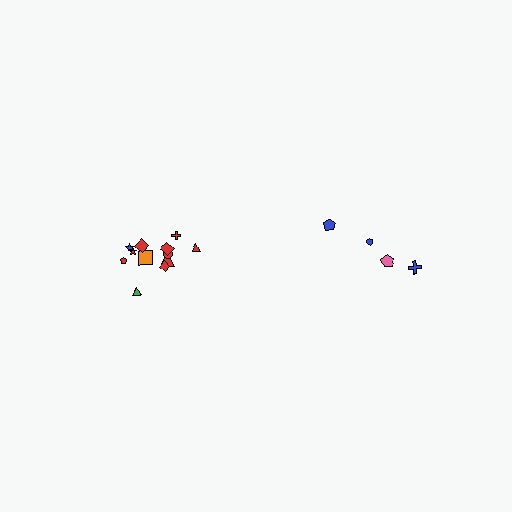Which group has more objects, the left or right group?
The left group.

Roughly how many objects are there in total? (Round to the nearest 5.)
Roughly 15 objects in total.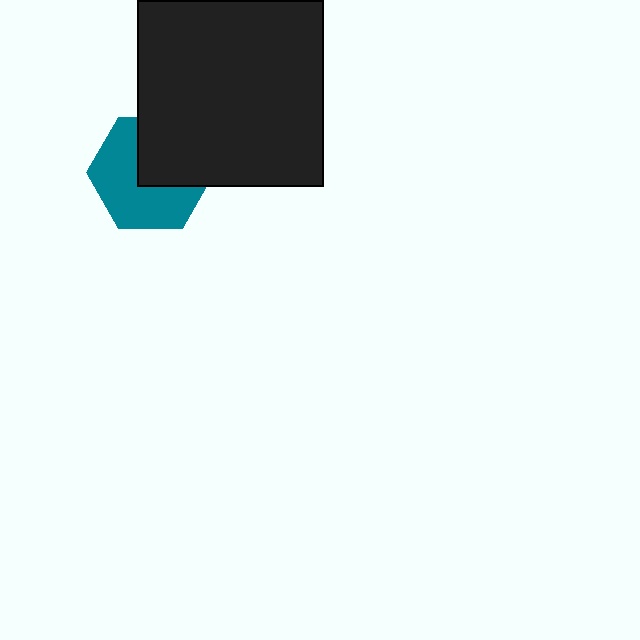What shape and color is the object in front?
The object in front is a black square.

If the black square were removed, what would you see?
You would see the complete teal hexagon.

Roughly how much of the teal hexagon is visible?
About half of it is visible (roughly 59%).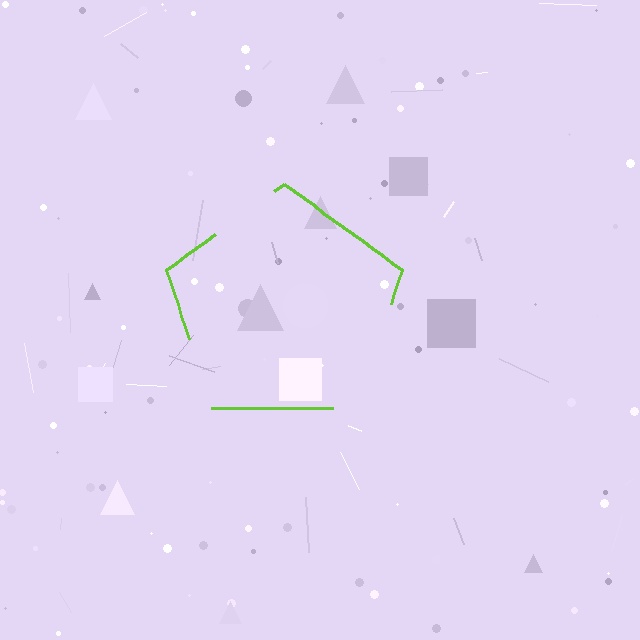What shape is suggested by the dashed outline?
The dashed outline suggests a pentagon.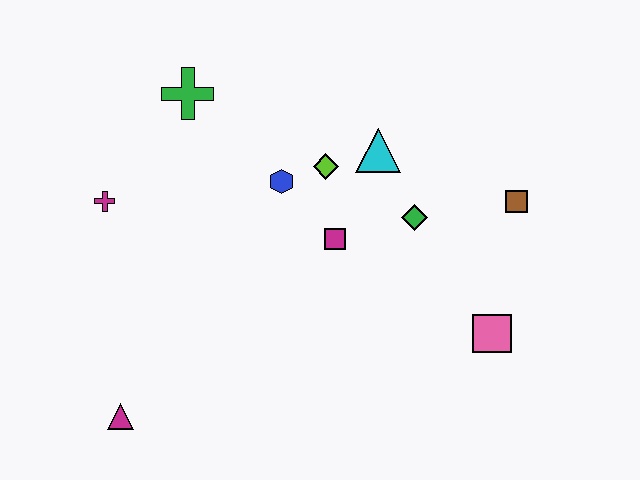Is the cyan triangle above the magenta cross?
Yes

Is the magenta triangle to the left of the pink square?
Yes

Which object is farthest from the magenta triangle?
The brown square is farthest from the magenta triangle.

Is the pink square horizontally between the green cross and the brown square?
Yes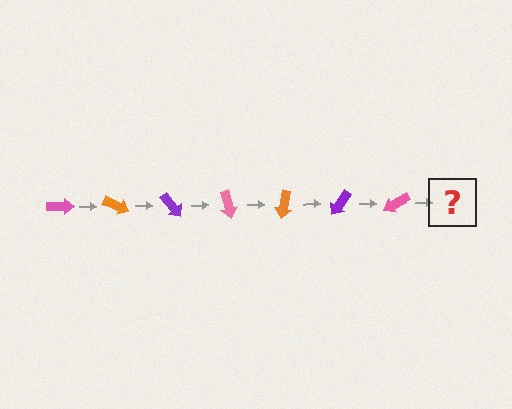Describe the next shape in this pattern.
It should be an orange arrow, rotated 175 degrees from the start.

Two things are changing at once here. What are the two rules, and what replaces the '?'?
The two rules are that it rotates 25 degrees each step and the color cycles through pink, orange, and purple. The '?' should be an orange arrow, rotated 175 degrees from the start.